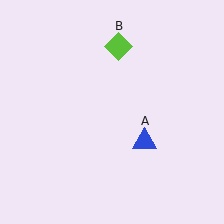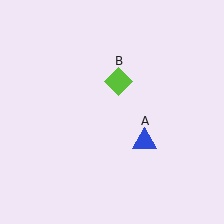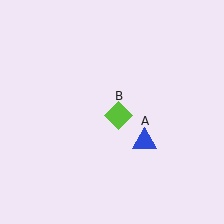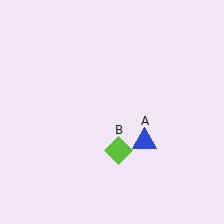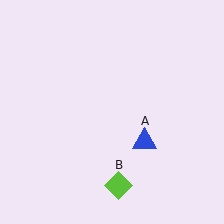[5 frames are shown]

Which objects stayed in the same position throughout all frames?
Blue triangle (object A) remained stationary.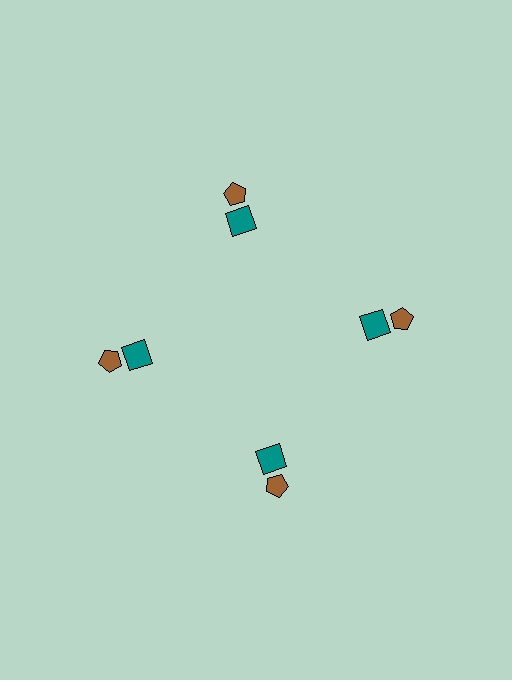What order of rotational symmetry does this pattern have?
This pattern has 4-fold rotational symmetry.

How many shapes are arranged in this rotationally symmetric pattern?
There are 8 shapes, arranged in 4 groups of 2.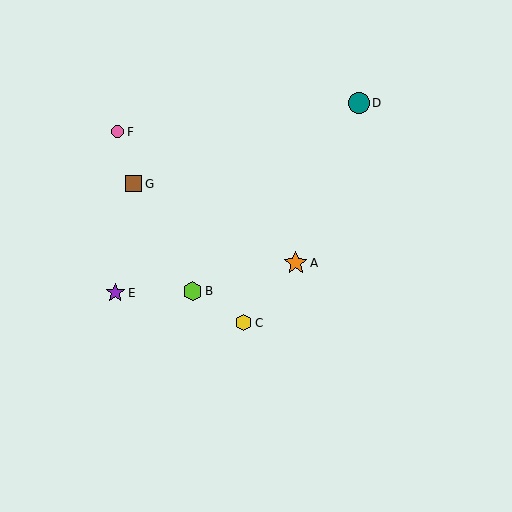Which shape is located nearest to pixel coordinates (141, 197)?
The brown square (labeled G) at (134, 184) is nearest to that location.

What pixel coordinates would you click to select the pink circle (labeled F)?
Click at (118, 132) to select the pink circle F.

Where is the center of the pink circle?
The center of the pink circle is at (118, 132).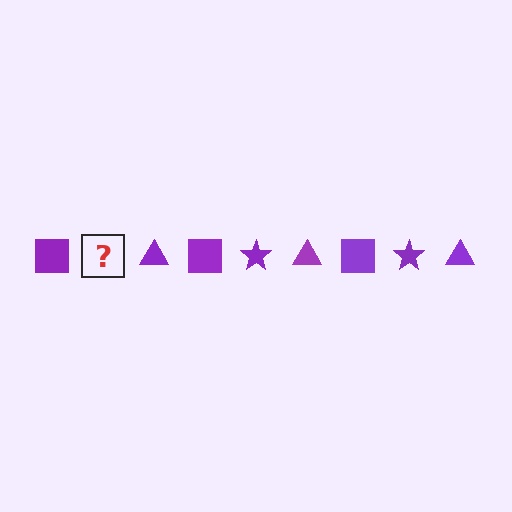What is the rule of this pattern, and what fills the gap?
The rule is that the pattern cycles through square, star, triangle shapes in purple. The gap should be filled with a purple star.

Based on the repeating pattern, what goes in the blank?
The blank should be a purple star.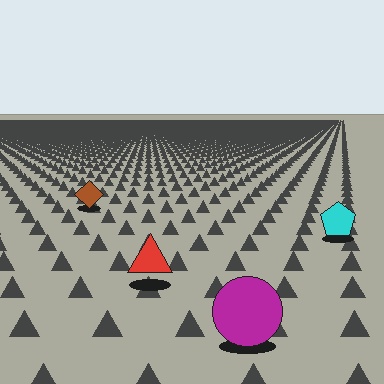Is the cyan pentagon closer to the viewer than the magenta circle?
No. The magenta circle is closer — you can tell from the texture gradient: the ground texture is coarser near it.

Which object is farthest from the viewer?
The brown diamond is farthest from the viewer. It appears smaller and the ground texture around it is denser.